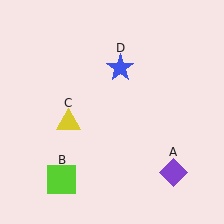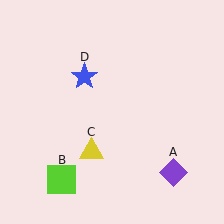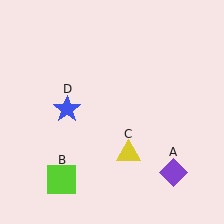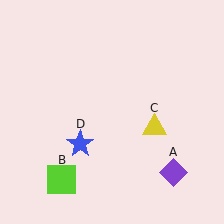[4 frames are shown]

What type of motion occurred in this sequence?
The yellow triangle (object C), blue star (object D) rotated counterclockwise around the center of the scene.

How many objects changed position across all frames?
2 objects changed position: yellow triangle (object C), blue star (object D).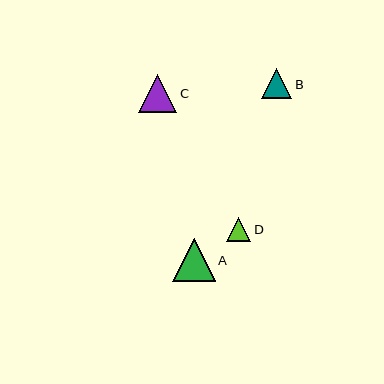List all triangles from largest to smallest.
From largest to smallest: A, C, B, D.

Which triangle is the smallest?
Triangle D is the smallest with a size of approximately 24 pixels.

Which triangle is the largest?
Triangle A is the largest with a size of approximately 43 pixels.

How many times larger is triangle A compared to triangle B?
Triangle A is approximately 1.4 times the size of triangle B.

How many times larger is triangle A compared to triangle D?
Triangle A is approximately 1.8 times the size of triangle D.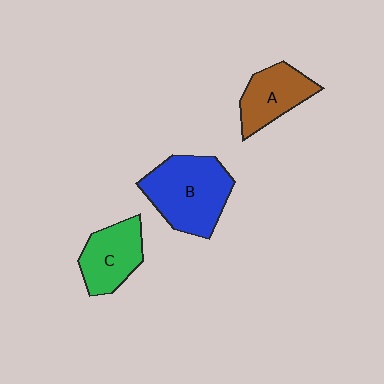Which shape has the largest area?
Shape B (blue).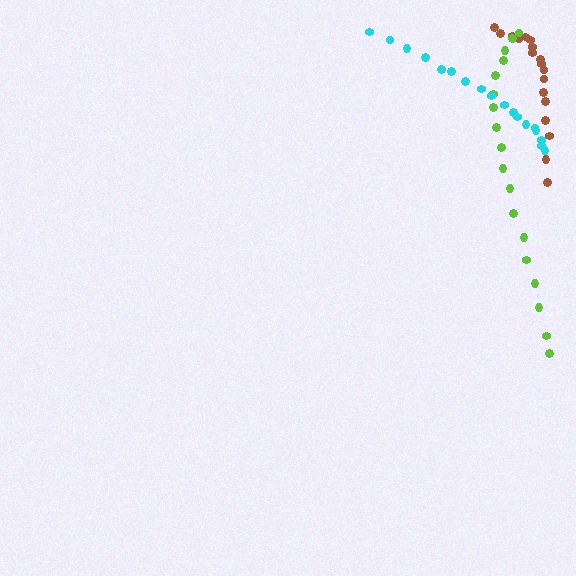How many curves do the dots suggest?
There are 3 distinct paths.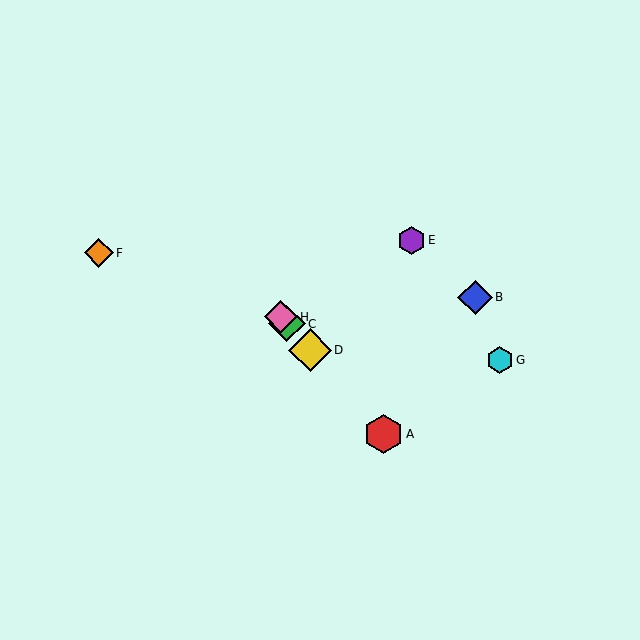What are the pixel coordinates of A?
Object A is at (383, 434).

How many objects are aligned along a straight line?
4 objects (A, C, D, H) are aligned along a straight line.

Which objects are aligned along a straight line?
Objects A, C, D, H are aligned along a straight line.